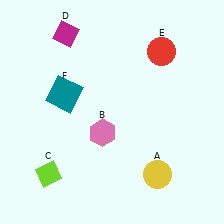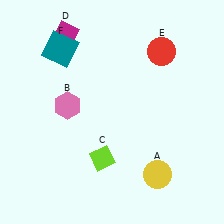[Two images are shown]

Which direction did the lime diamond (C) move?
The lime diamond (C) moved right.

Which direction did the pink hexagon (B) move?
The pink hexagon (B) moved left.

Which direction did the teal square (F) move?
The teal square (F) moved up.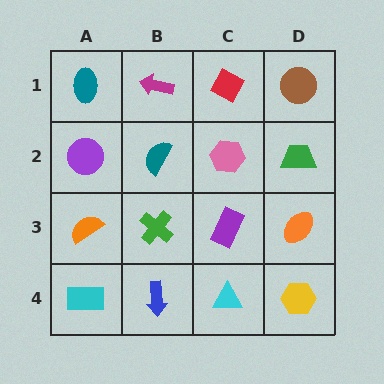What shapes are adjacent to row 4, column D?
An orange ellipse (row 3, column D), a cyan triangle (row 4, column C).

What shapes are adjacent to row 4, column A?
An orange semicircle (row 3, column A), a blue arrow (row 4, column B).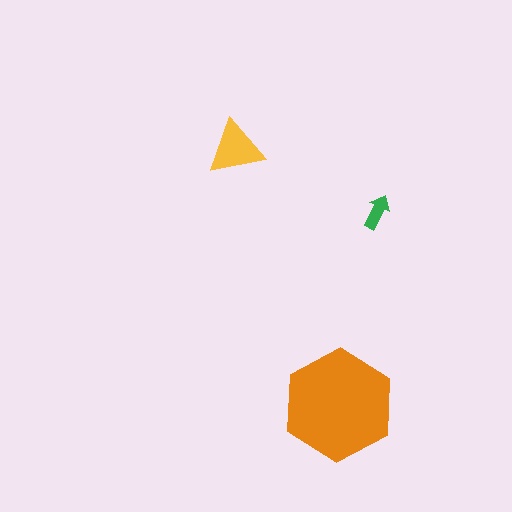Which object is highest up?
The yellow triangle is topmost.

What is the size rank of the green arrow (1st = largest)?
3rd.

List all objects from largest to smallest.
The orange hexagon, the yellow triangle, the green arrow.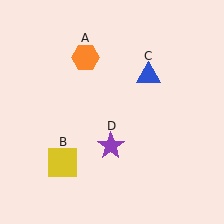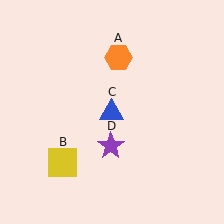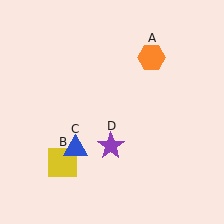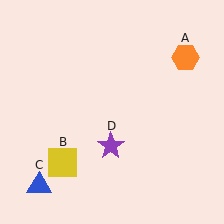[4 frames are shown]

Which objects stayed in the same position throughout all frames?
Yellow square (object B) and purple star (object D) remained stationary.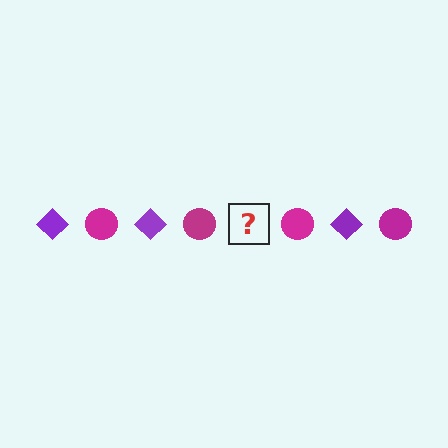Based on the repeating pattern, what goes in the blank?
The blank should be a purple diamond.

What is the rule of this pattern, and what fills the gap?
The rule is that the pattern alternates between purple diamond and magenta circle. The gap should be filled with a purple diamond.